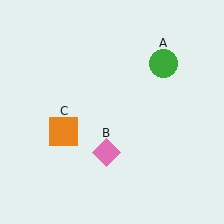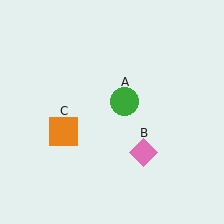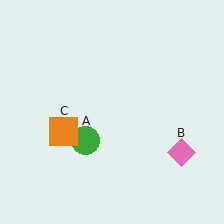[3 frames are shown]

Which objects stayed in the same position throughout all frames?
Orange square (object C) remained stationary.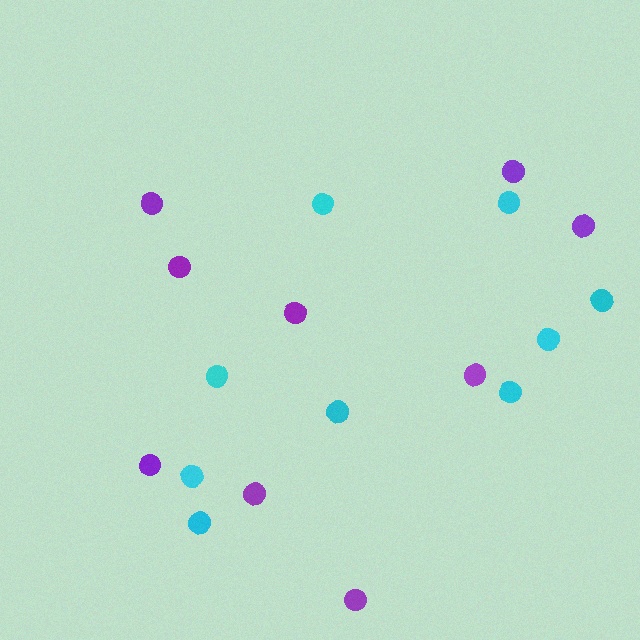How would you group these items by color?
There are 2 groups: one group of cyan circles (9) and one group of purple circles (9).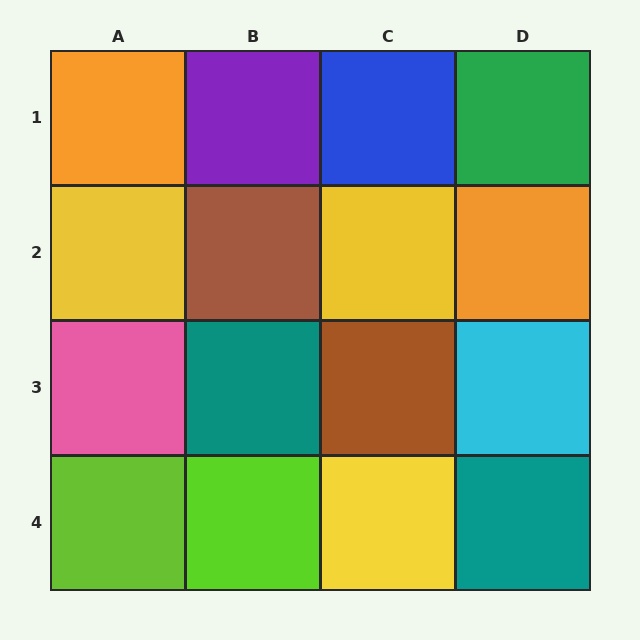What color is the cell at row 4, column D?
Teal.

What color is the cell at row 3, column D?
Cyan.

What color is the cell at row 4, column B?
Lime.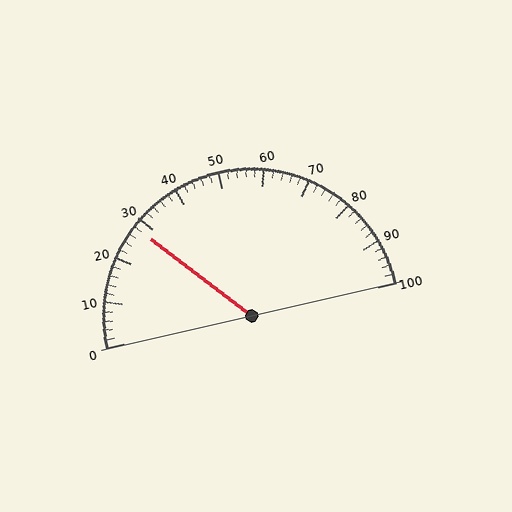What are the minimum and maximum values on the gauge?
The gauge ranges from 0 to 100.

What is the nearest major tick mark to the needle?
The nearest major tick mark is 30.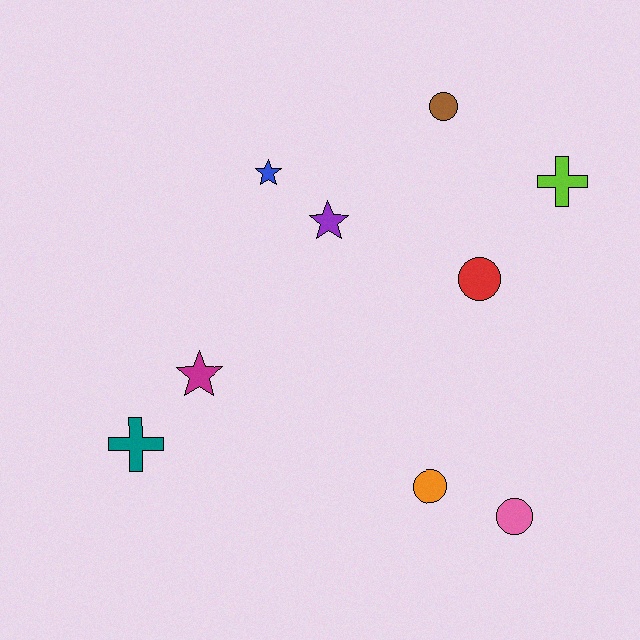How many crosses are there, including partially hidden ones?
There are 2 crosses.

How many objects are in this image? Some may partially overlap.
There are 9 objects.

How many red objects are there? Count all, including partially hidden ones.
There is 1 red object.